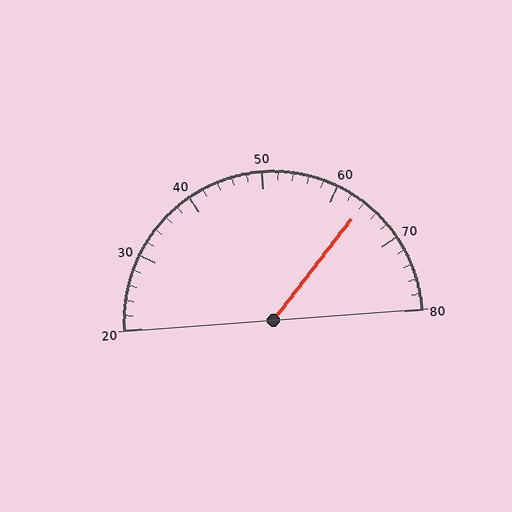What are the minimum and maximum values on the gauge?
The gauge ranges from 20 to 80.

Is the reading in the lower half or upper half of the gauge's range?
The reading is in the upper half of the range (20 to 80).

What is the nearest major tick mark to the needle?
The nearest major tick mark is 60.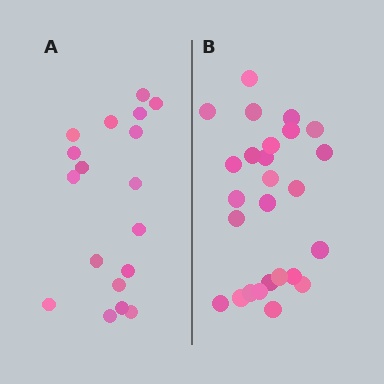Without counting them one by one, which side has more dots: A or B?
Region B (the right region) has more dots.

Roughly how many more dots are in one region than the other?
Region B has roughly 8 or so more dots than region A.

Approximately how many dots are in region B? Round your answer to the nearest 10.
About 30 dots. (The exact count is 26, which rounds to 30.)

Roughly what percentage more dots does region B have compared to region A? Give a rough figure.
About 45% more.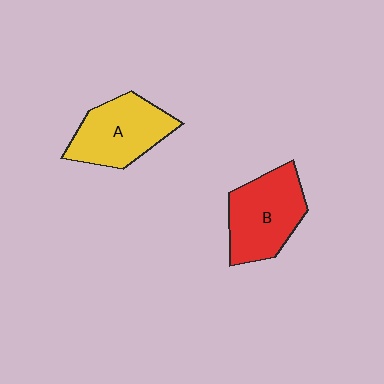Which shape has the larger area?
Shape B (red).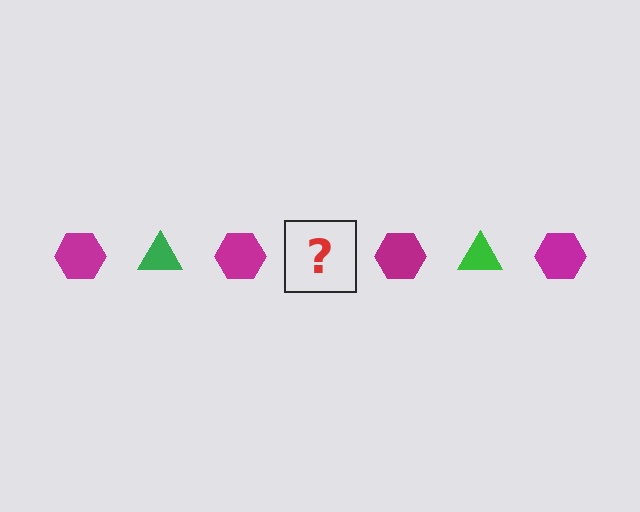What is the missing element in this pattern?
The missing element is a green triangle.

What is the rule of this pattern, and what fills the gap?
The rule is that the pattern alternates between magenta hexagon and green triangle. The gap should be filled with a green triangle.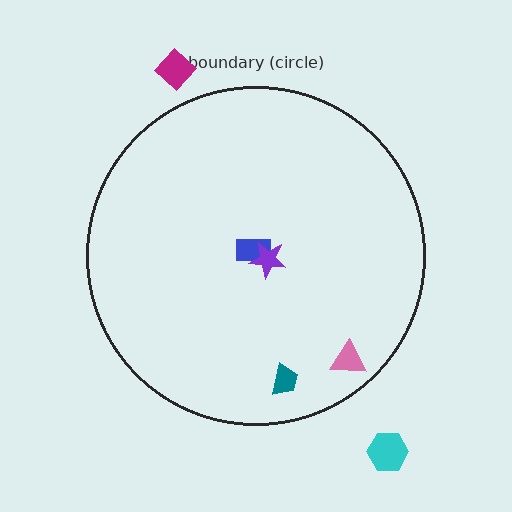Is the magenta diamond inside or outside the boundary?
Outside.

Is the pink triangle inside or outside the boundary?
Inside.